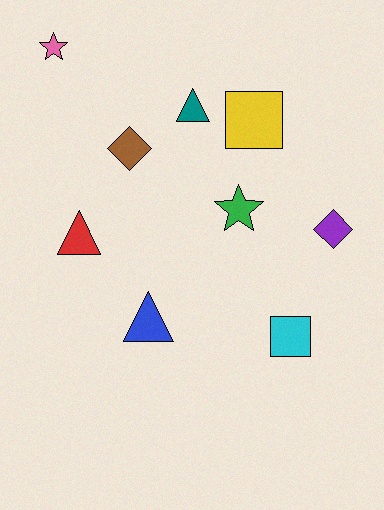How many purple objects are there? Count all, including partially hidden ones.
There is 1 purple object.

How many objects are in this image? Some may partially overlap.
There are 9 objects.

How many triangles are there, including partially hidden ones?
There are 3 triangles.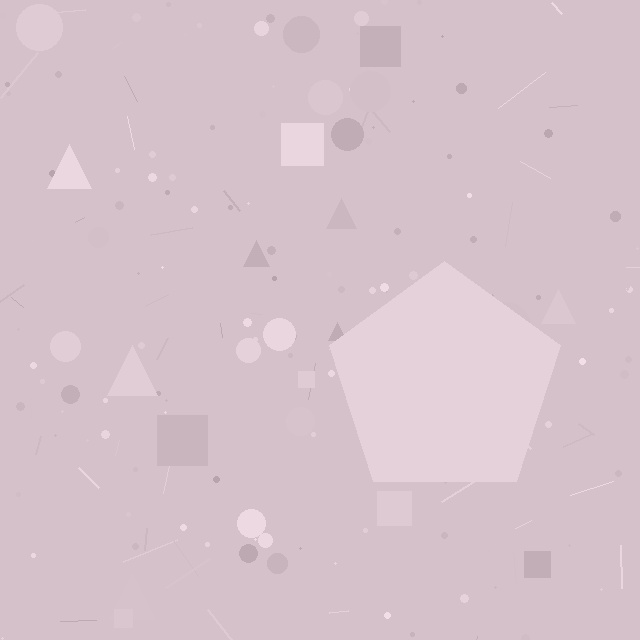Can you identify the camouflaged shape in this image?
The camouflaged shape is a pentagon.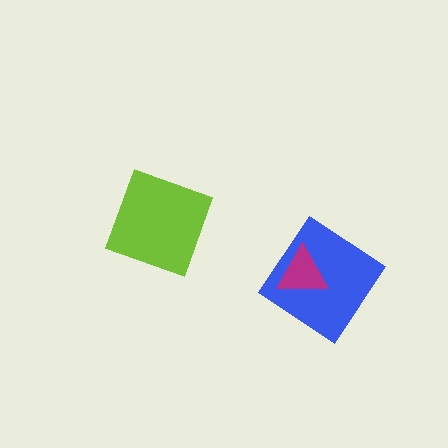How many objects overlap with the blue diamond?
1 object overlaps with the blue diamond.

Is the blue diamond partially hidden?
Yes, it is partially covered by another shape.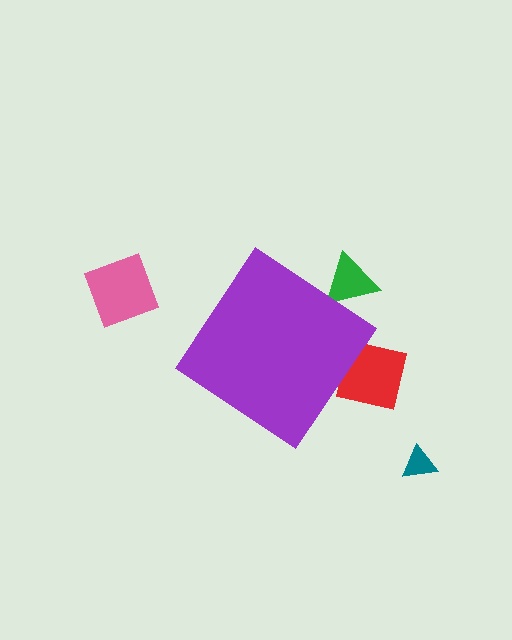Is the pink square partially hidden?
No, the pink square is fully visible.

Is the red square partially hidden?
Yes, the red square is partially hidden behind the purple diamond.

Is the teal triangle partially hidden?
No, the teal triangle is fully visible.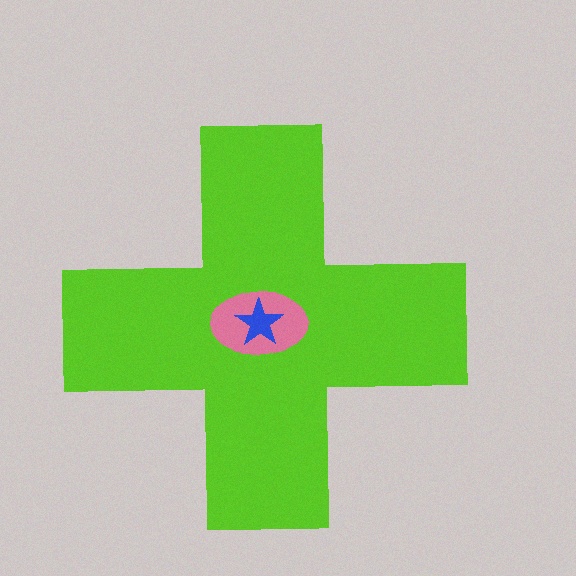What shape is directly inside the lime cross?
The pink ellipse.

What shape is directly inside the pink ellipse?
The blue star.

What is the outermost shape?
The lime cross.